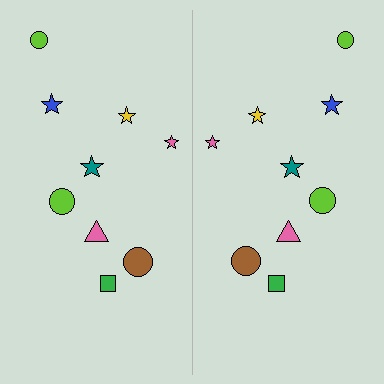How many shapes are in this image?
There are 18 shapes in this image.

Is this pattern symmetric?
Yes, this pattern has bilateral (reflection) symmetry.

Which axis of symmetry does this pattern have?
The pattern has a vertical axis of symmetry running through the center of the image.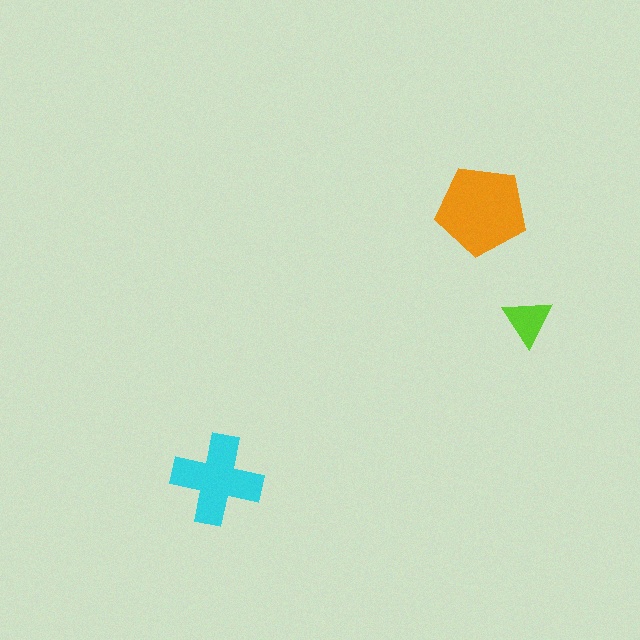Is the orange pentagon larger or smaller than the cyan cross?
Larger.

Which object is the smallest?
The lime triangle.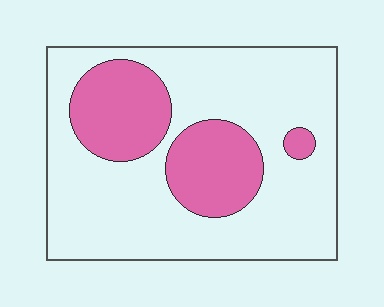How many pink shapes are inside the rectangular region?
3.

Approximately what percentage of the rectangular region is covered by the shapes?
Approximately 25%.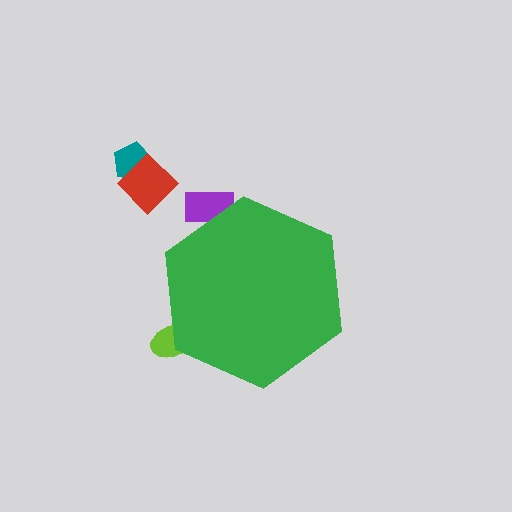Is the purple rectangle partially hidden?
Yes, the purple rectangle is partially hidden behind the green hexagon.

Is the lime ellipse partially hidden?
Yes, the lime ellipse is partially hidden behind the green hexagon.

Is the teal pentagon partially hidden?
No, the teal pentagon is fully visible.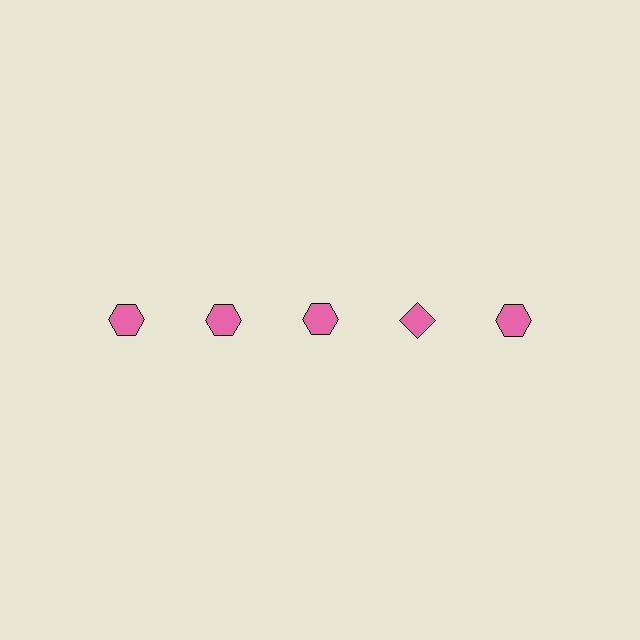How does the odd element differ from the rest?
It has a different shape: diamond instead of hexagon.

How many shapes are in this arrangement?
There are 5 shapes arranged in a grid pattern.